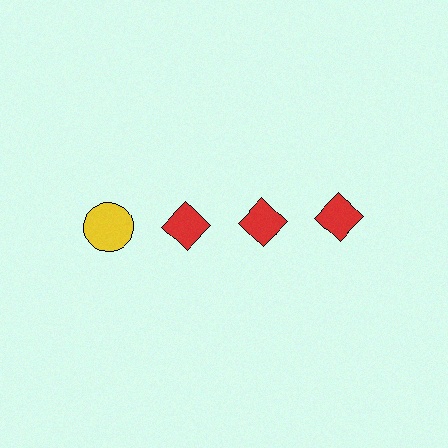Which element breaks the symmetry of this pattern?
The yellow circle in the top row, leftmost column breaks the symmetry. All other shapes are red diamonds.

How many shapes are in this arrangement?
There are 4 shapes arranged in a grid pattern.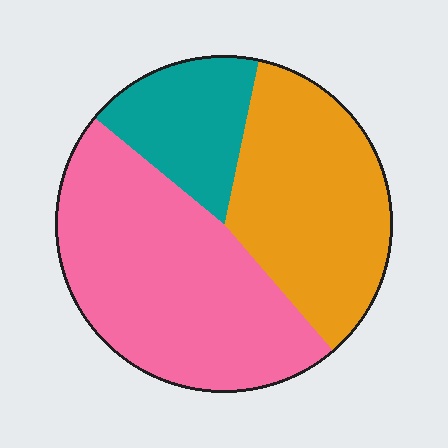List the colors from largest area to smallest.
From largest to smallest: pink, orange, teal.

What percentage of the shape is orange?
Orange takes up about one third (1/3) of the shape.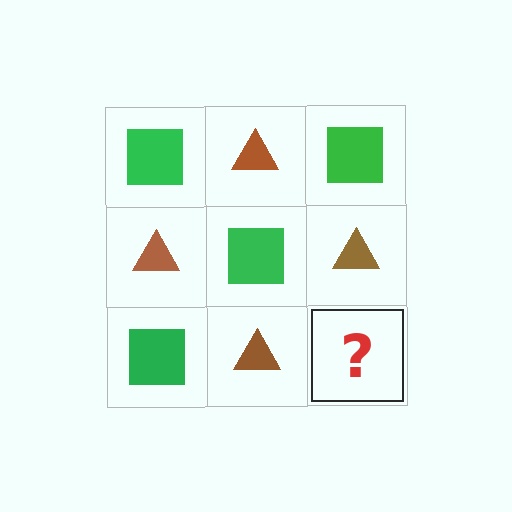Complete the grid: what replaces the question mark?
The question mark should be replaced with a green square.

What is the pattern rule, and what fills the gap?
The rule is that it alternates green square and brown triangle in a checkerboard pattern. The gap should be filled with a green square.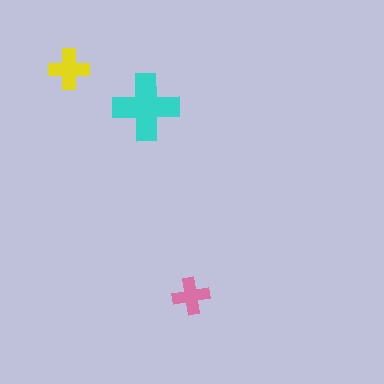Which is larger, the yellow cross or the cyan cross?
The cyan one.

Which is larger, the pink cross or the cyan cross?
The cyan one.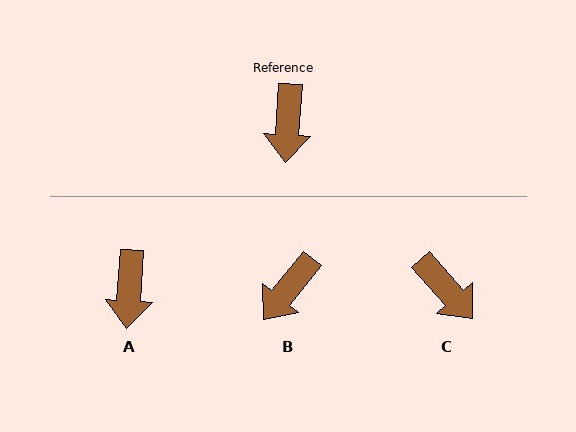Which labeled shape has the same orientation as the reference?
A.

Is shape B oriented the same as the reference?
No, it is off by about 35 degrees.